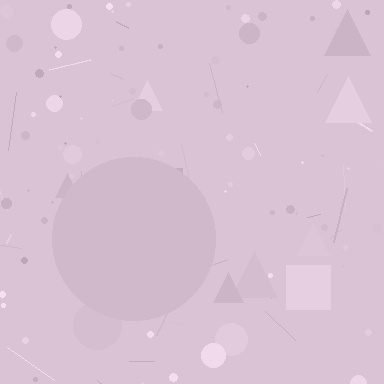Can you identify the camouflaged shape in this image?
The camouflaged shape is a circle.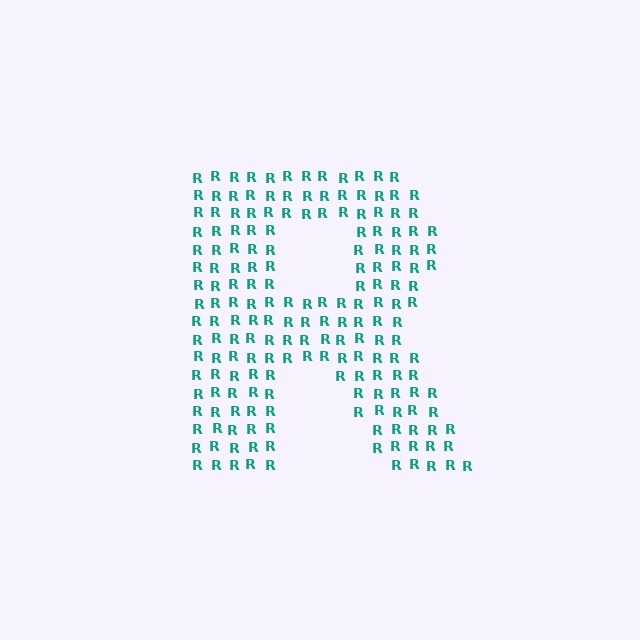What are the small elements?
The small elements are letter R's.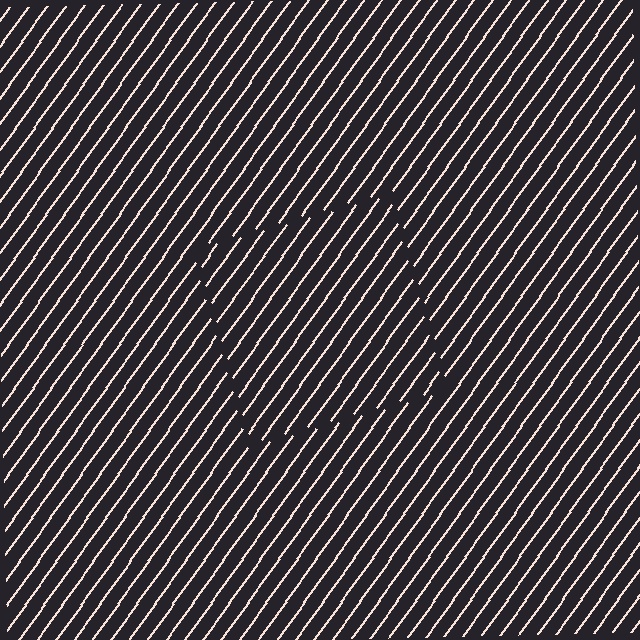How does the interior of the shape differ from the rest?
The interior of the shape contains the same grating, shifted by half a period — the contour is defined by the phase discontinuity where line-ends from the inner and outer gratings abut.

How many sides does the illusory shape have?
4 sides — the line-ends trace a square.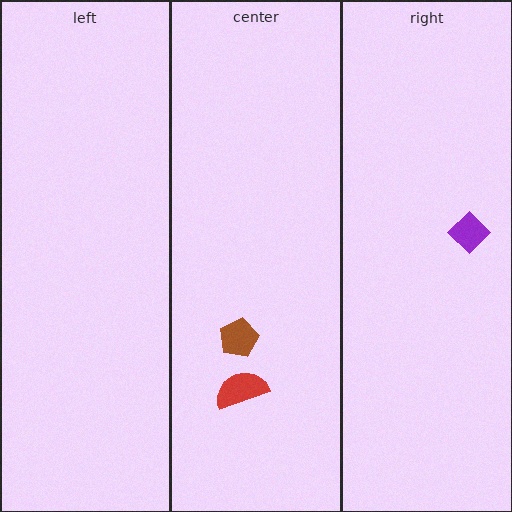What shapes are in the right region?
The purple diamond.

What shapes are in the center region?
The red semicircle, the brown pentagon.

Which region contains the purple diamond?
The right region.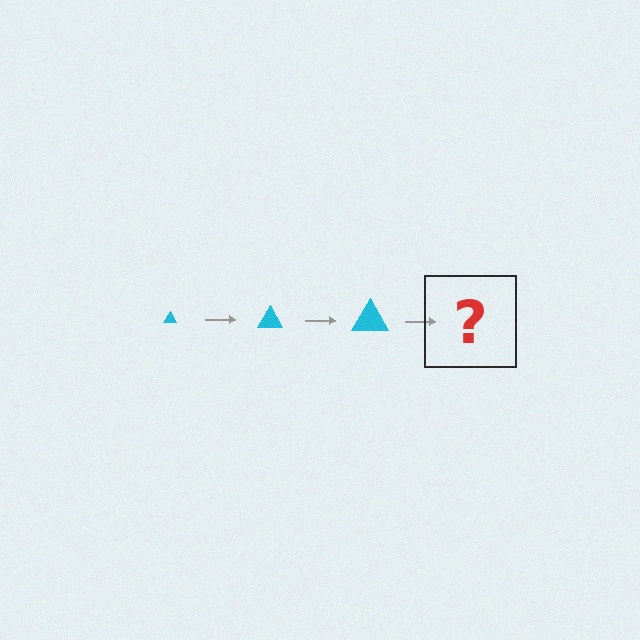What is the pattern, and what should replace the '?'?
The pattern is that the triangle gets progressively larger each step. The '?' should be a cyan triangle, larger than the previous one.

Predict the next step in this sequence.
The next step is a cyan triangle, larger than the previous one.